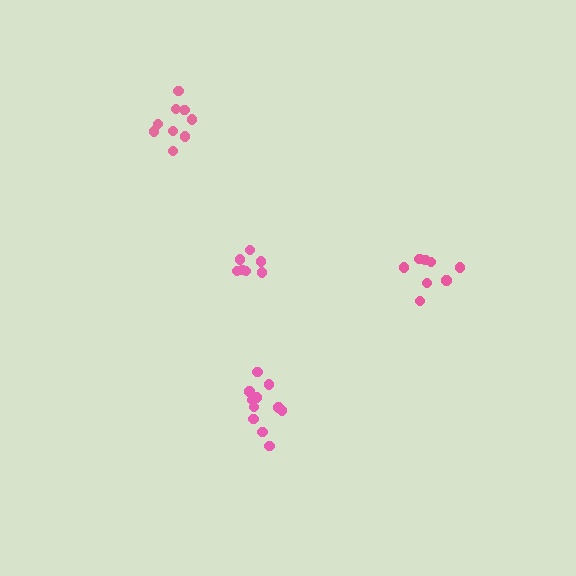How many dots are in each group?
Group 1: 9 dots, Group 2: 8 dots, Group 3: 11 dots, Group 4: 7 dots (35 total).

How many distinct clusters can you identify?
There are 4 distinct clusters.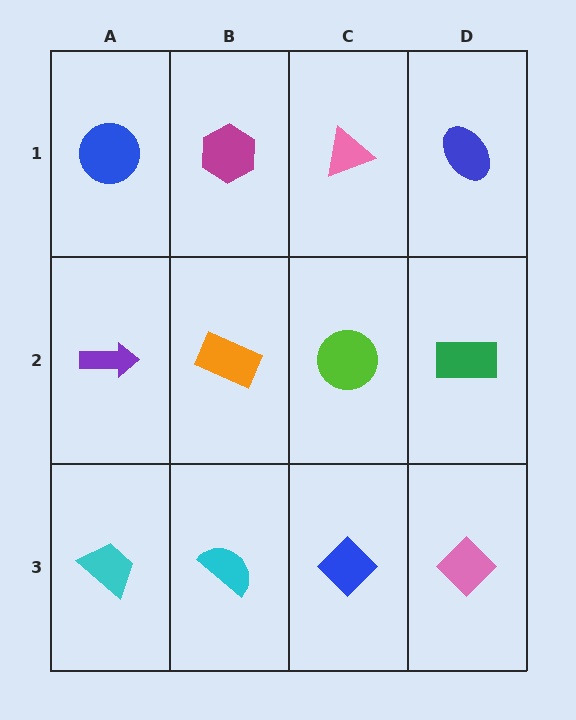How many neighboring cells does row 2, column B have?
4.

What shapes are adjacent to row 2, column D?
A blue ellipse (row 1, column D), a pink diamond (row 3, column D), a lime circle (row 2, column C).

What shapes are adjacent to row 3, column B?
An orange rectangle (row 2, column B), a cyan trapezoid (row 3, column A), a blue diamond (row 3, column C).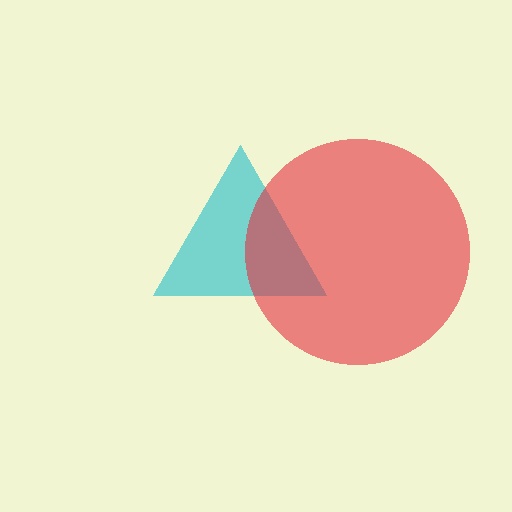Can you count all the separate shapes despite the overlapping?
Yes, there are 2 separate shapes.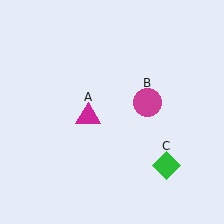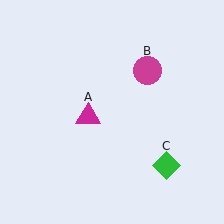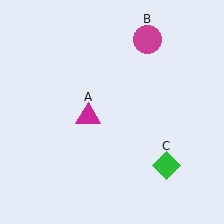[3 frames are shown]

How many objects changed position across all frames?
1 object changed position: magenta circle (object B).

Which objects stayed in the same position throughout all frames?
Magenta triangle (object A) and green diamond (object C) remained stationary.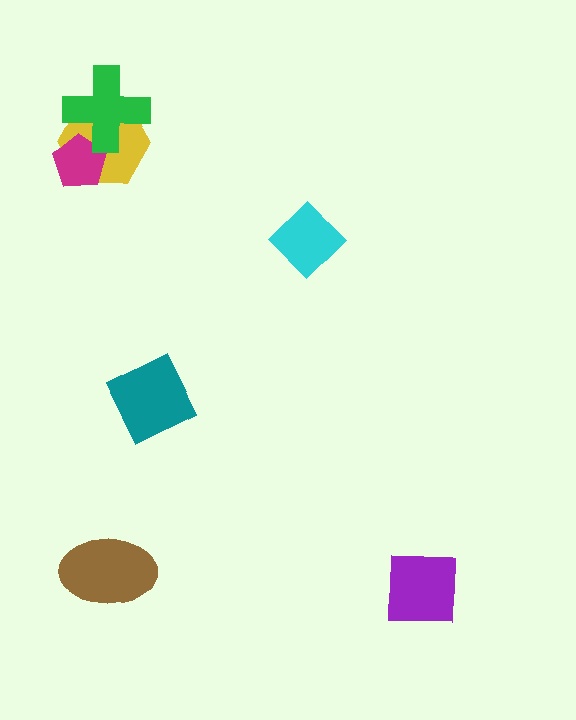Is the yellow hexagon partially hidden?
Yes, it is partially covered by another shape.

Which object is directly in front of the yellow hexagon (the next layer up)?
The magenta pentagon is directly in front of the yellow hexagon.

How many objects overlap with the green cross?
2 objects overlap with the green cross.